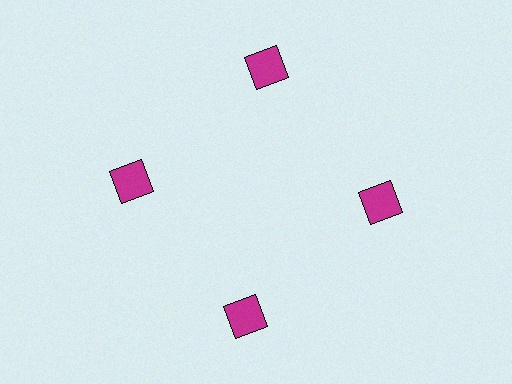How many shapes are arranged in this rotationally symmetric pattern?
There are 4 shapes, arranged in 4 groups of 1.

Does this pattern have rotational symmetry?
Yes, this pattern has 4-fold rotational symmetry. It looks the same after rotating 90 degrees around the center.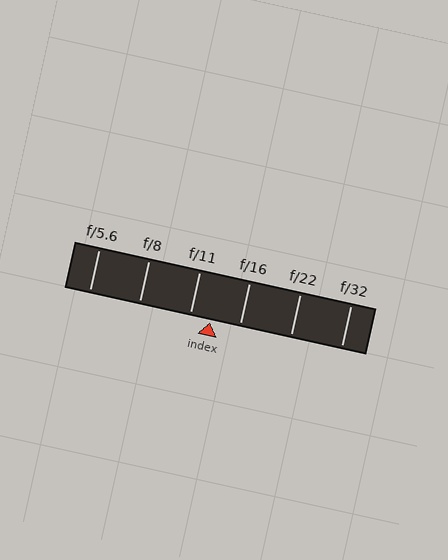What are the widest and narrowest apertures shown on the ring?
The widest aperture shown is f/5.6 and the narrowest is f/32.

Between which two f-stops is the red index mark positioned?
The index mark is between f/11 and f/16.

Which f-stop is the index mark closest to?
The index mark is closest to f/11.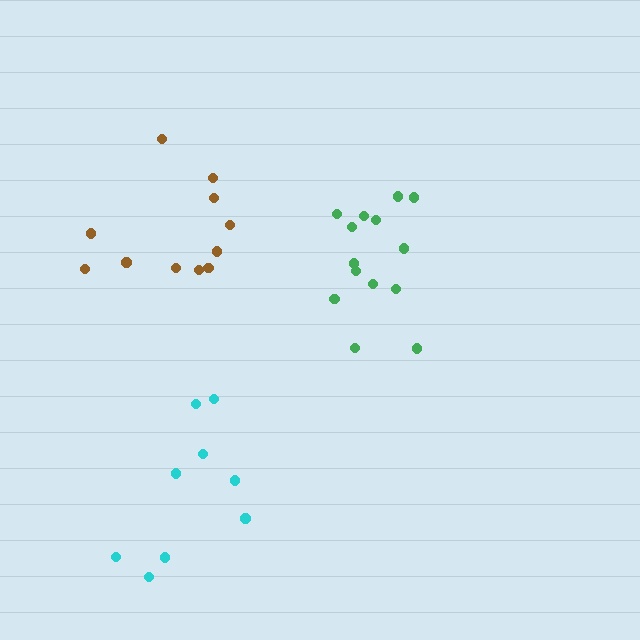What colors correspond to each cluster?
The clusters are colored: green, cyan, brown.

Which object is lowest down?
The cyan cluster is bottommost.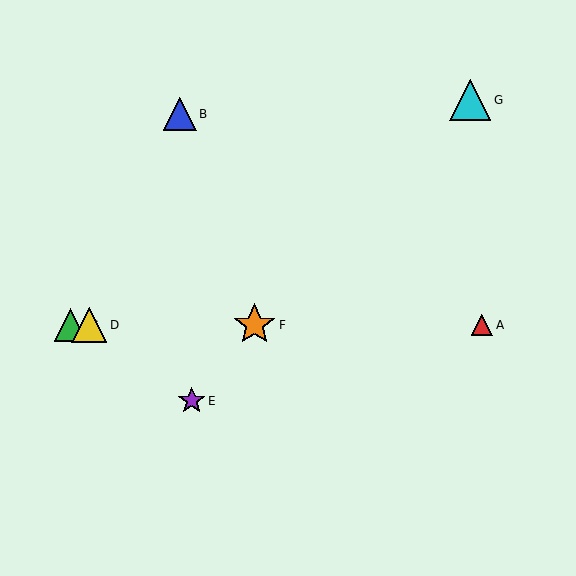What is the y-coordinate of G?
Object G is at y≈100.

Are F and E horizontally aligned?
No, F is at y≈325 and E is at y≈401.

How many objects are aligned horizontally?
4 objects (A, C, D, F) are aligned horizontally.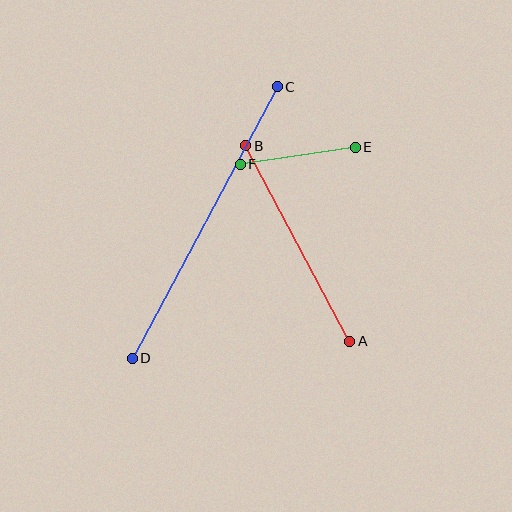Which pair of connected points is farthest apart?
Points C and D are farthest apart.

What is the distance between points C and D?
The distance is approximately 308 pixels.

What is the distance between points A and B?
The distance is approximately 222 pixels.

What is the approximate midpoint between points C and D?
The midpoint is at approximately (205, 223) pixels.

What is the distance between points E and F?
The distance is approximately 116 pixels.